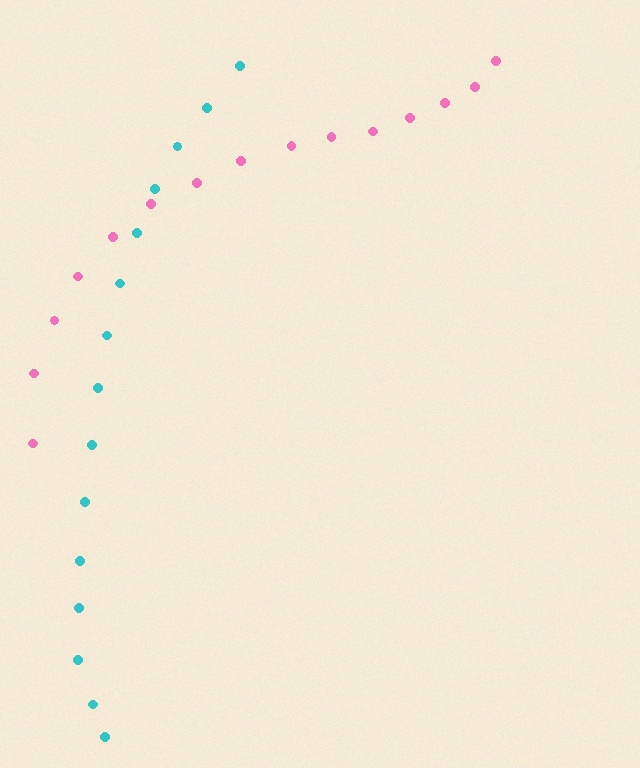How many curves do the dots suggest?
There are 2 distinct paths.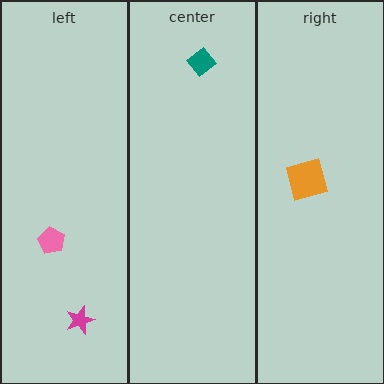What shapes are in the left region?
The pink pentagon, the magenta star.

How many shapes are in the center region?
1.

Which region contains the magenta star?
The left region.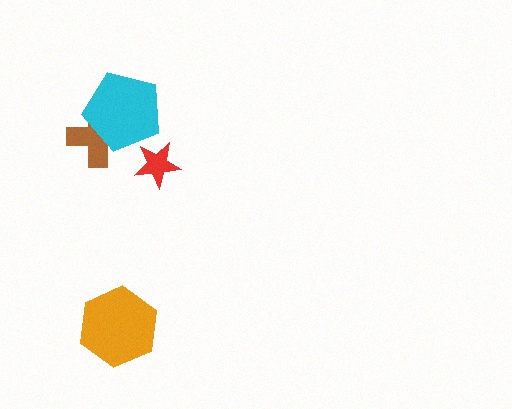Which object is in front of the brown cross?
The cyan pentagon is in front of the brown cross.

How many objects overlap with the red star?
0 objects overlap with the red star.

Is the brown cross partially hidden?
Yes, it is partially covered by another shape.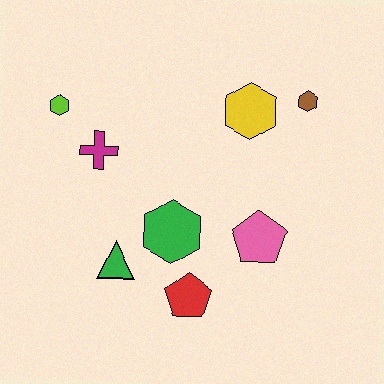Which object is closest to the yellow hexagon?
The brown hexagon is closest to the yellow hexagon.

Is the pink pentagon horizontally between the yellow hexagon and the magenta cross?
No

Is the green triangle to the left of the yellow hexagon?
Yes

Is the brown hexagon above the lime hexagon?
Yes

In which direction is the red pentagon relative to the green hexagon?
The red pentagon is below the green hexagon.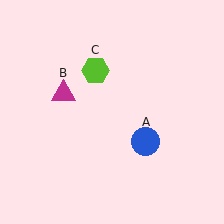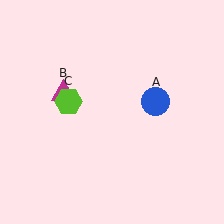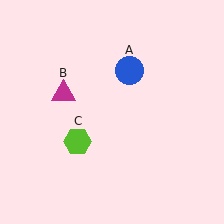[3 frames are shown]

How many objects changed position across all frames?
2 objects changed position: blue circle (object A), lime hexagon (object C).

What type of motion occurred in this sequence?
The blue circle (object A), lime hexagon (object C) rotated counterclockwise around the center of the scene.